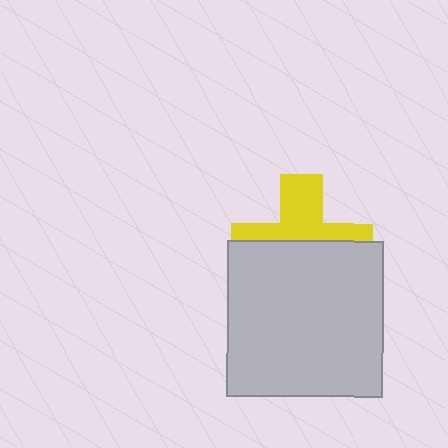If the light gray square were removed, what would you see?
You would see the complete yellow cross.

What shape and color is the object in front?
The object in front is a light gray square.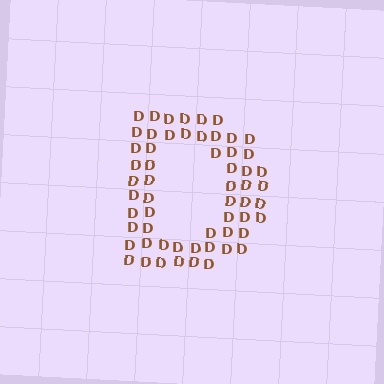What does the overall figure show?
The overall figure shows the letter D.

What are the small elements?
The small elements are letter D's.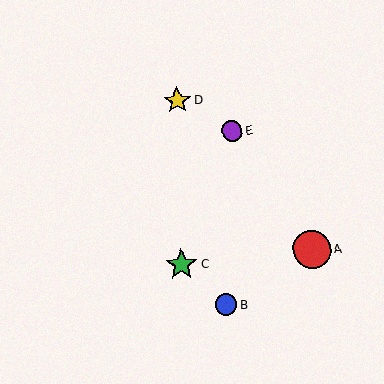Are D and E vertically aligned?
No, D is at x≈177 and E is at x≈232.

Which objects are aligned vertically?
Objects C, D are aligned vertically.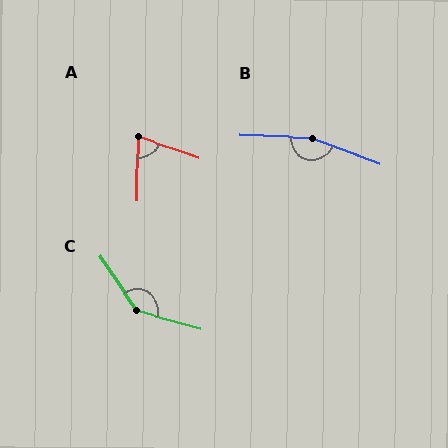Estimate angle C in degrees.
Approximately 140 degrees.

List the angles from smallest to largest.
A (73°), C (140°), B (162°).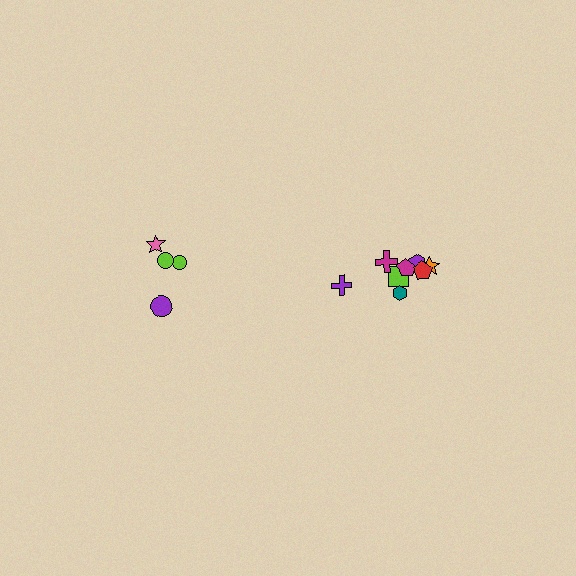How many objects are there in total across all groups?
There are 12 objects.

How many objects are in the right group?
There are 8 objects.